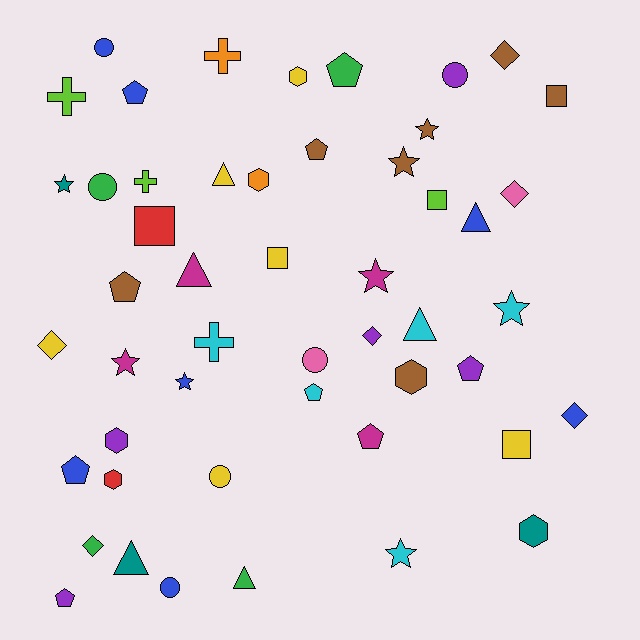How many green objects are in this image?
There are 4 green objects.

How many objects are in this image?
There are 50 objects.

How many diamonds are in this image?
There are 6 diamonds.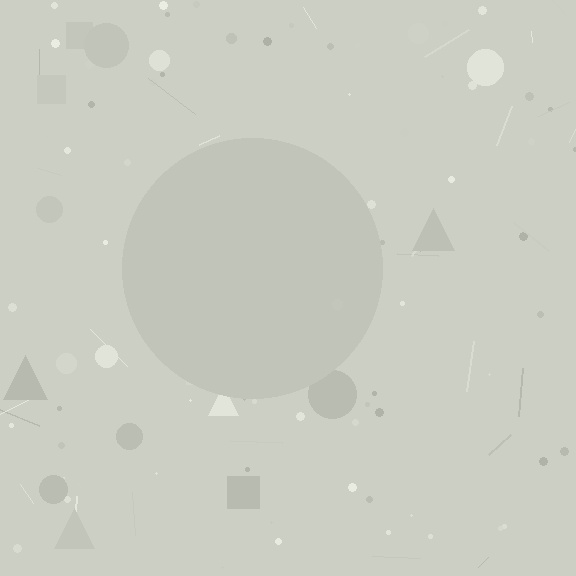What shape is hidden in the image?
A circle is hidden in the image.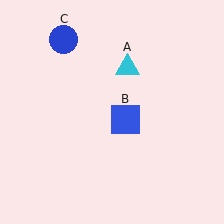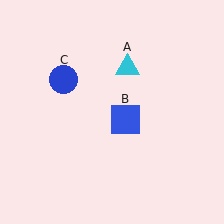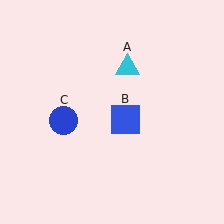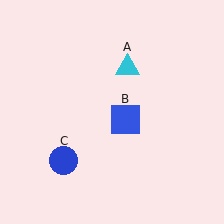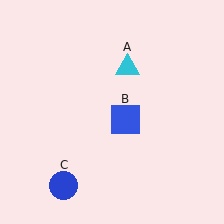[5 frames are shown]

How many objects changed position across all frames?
1 object changed position: blue circle (object C).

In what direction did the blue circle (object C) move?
The blue circle (object C) moved down.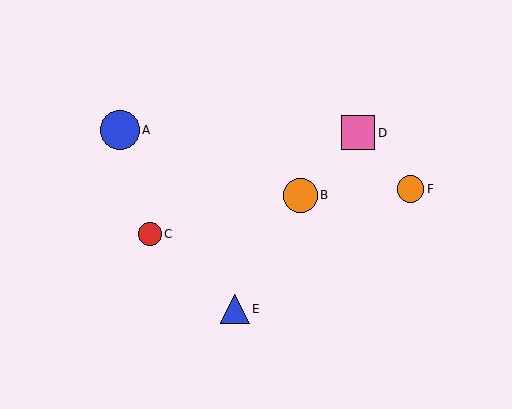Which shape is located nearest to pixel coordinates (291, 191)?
The orange circle (labeled B) at (300, 195) is nearest to that location.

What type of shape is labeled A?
Shape A is a blue circle.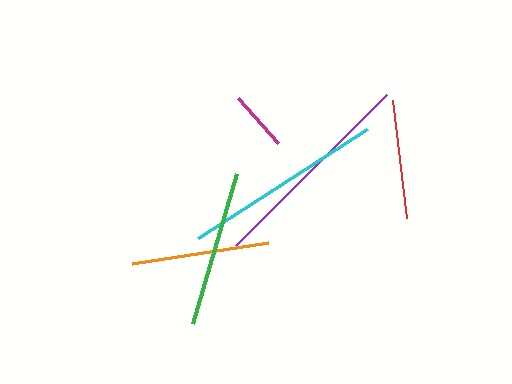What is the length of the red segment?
The red segment is approximately 119 pixels long.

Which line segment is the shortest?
The magenta line is the shortest at approximately 60 pixels.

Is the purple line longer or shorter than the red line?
The purple line is longer than the red line.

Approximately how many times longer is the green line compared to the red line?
The green line is approximately 1.3 times the length of the red line.